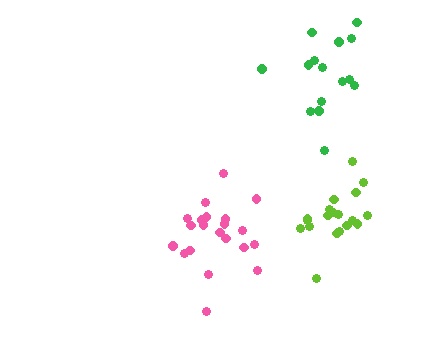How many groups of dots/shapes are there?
There are 3 groups.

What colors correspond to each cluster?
The clusters are colored: green, pink, lime.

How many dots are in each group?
Group 1: 15 dots, Group 2: 21 dots, Group 3: 19 dots (55 total).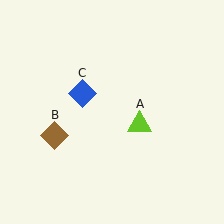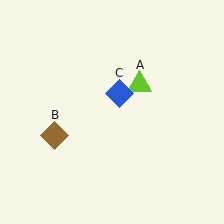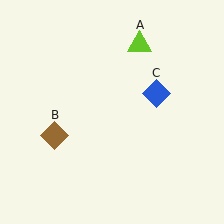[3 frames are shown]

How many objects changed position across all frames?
2 objects changed position: lime triangle (object A), blue diamond (object C).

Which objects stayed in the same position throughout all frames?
Brown diamond (object B) remained stationary.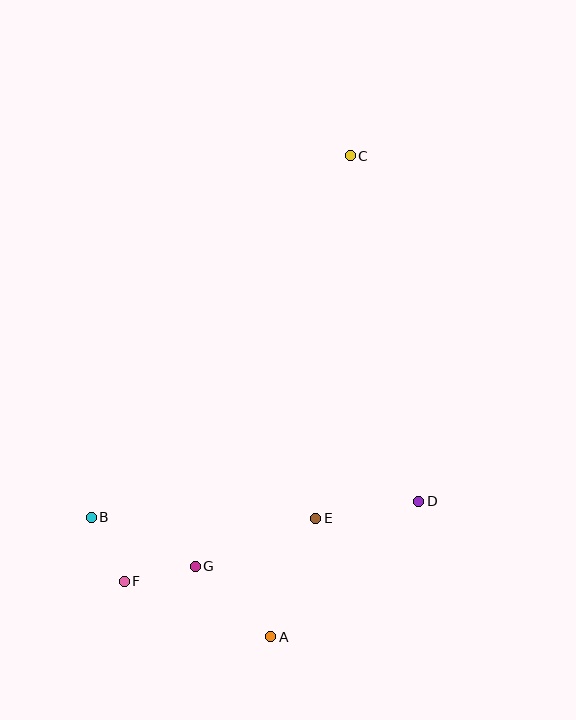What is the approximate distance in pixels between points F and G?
The distance between F and G is approximately 72 pixels.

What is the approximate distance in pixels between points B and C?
The distance between B and C is approximately 444 pixels.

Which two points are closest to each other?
Points B and F are closest to each other.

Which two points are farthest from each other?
Points A and C are farthest from each other.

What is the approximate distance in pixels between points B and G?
The distance between B and G is approximately 115 pixels.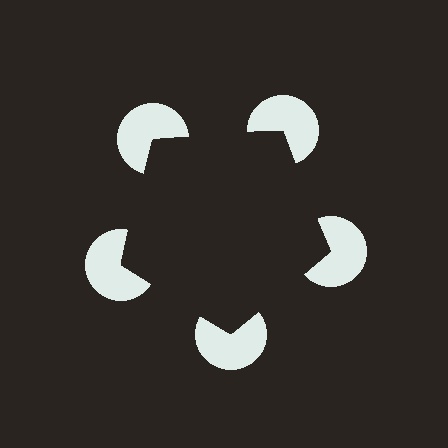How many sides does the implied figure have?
5 sides.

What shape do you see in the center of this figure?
An illusory pentagon — its edges are inferred from the aligned wedge cuts in the pac-man discs, not physically drawn.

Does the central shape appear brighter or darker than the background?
It typically appears slightly darker than the background, even though no actual brightness change is drawn.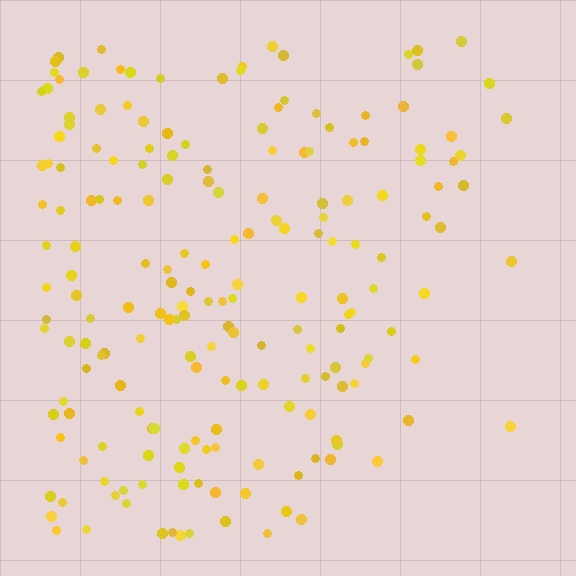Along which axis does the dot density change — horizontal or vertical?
Horizontal.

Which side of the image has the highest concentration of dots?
The left.